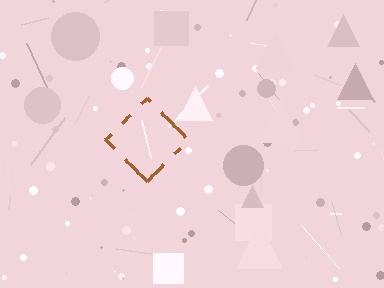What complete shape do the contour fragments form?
The contour fragments form a diamond.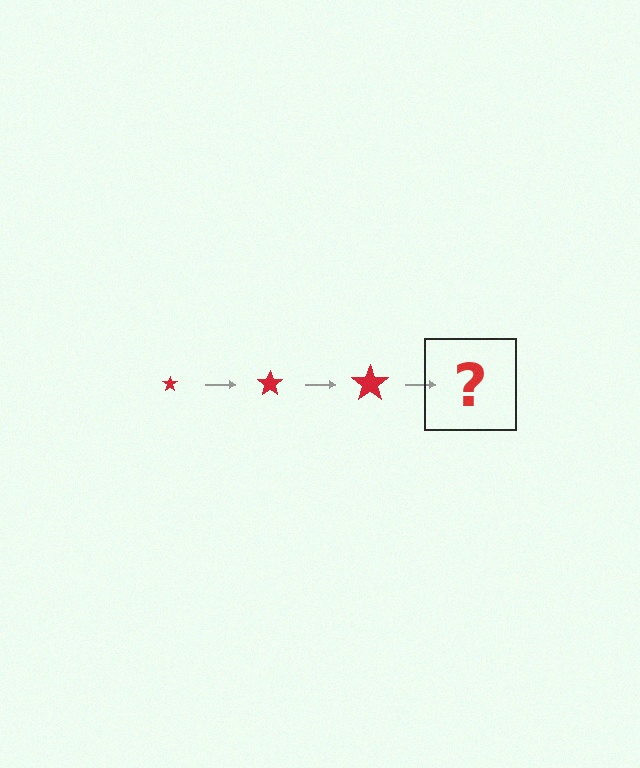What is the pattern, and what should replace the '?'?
The pattern is that the star gets progressively larger each step. The '?' should be a red star, larger than the previous one.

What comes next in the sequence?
The next element should be a red star, larger than the previous one.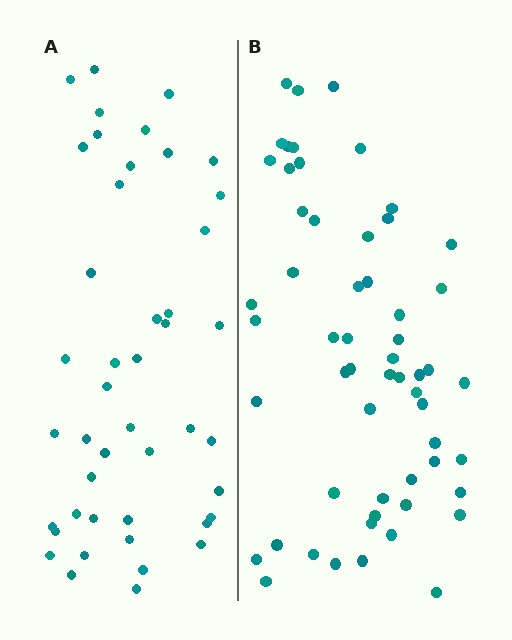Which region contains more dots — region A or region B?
Region B (the right region) has more dots.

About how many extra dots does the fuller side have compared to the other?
Region B has roughly 12 or so more dots than region A.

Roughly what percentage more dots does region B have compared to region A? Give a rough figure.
About 25% more.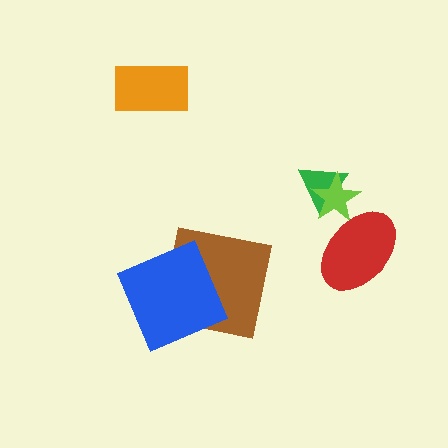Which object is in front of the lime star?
The red ellipse is in front of the lime star.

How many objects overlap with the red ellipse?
1 object overlaps with the red ellipse.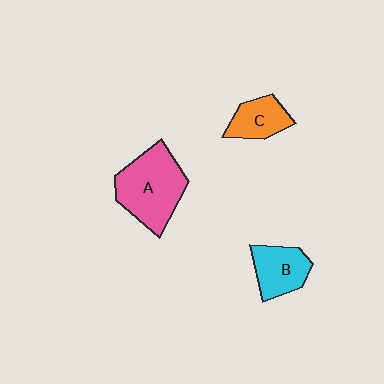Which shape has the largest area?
Shape A (pink).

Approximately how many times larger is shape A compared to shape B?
Approximately 1.7 times.